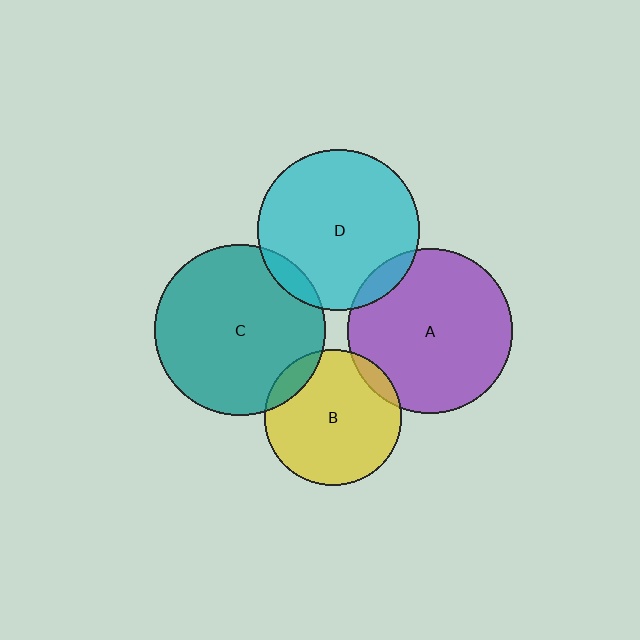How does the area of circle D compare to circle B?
Approximately 1.4 times.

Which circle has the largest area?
Circle C (teal).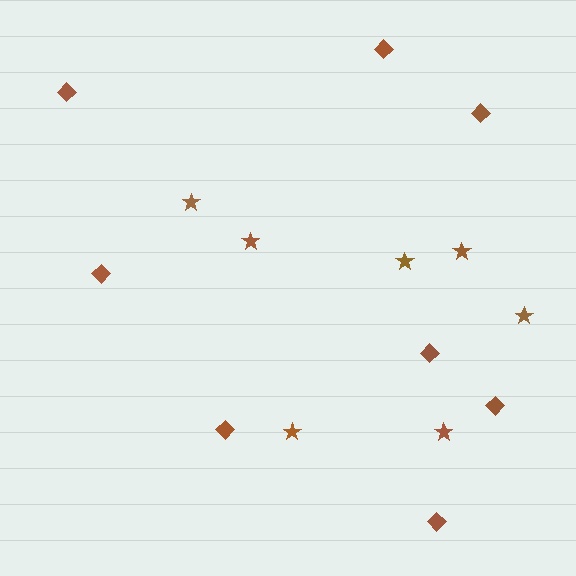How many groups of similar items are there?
There are 2 groups: one group of stars (7) and one group of diamonds (8).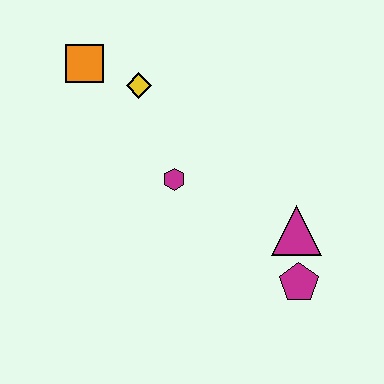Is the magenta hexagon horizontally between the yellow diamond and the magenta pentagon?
Yes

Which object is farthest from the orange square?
The magenta pentagon is farthest from the orange square.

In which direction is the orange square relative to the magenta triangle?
The orange square is to the left of the magenta triangle.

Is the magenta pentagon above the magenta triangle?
No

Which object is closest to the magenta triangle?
The magenta pentagon is closest to the magenta triangle.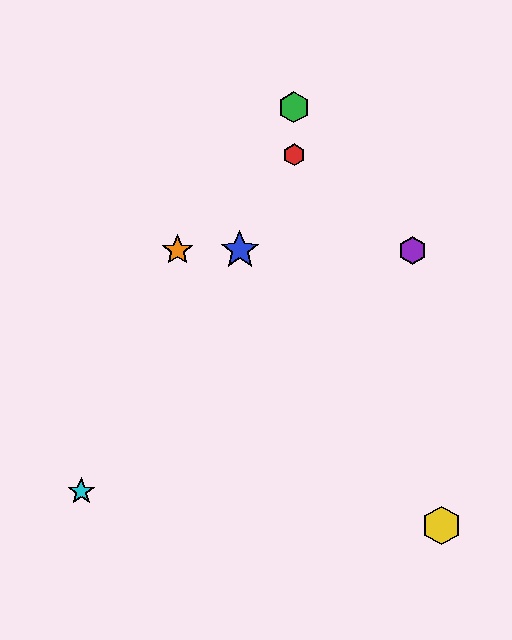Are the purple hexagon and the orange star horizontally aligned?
Yes, both are at y≈250.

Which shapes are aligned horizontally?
The blue star, the purple hexagon, the orange star are aligned horizontally.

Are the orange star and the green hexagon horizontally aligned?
No, the orange star is at y≈250 and the green hexagon is at y≈107.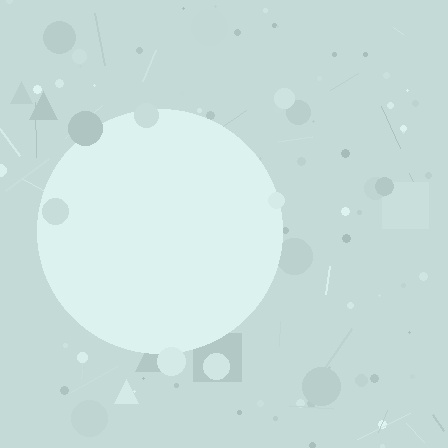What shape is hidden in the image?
A circle is hidden in the image.